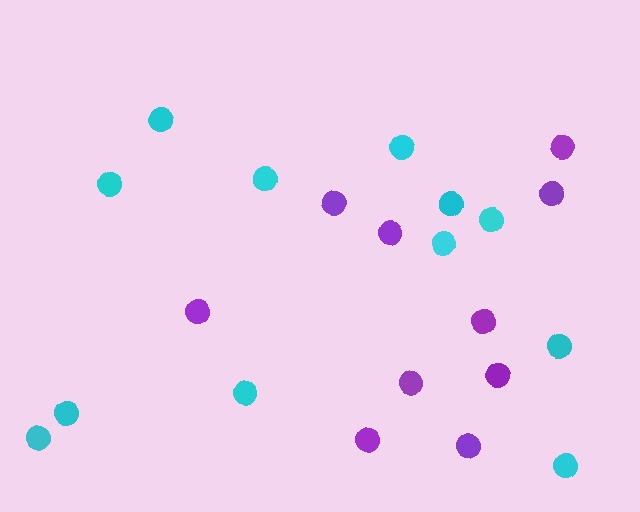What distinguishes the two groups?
There are 2 groups: one group of cyan circles (12) and one group of purple circles (10).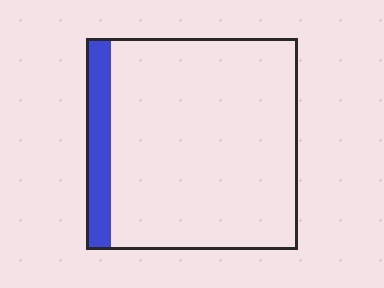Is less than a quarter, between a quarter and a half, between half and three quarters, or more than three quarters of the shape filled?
Less than a quarter.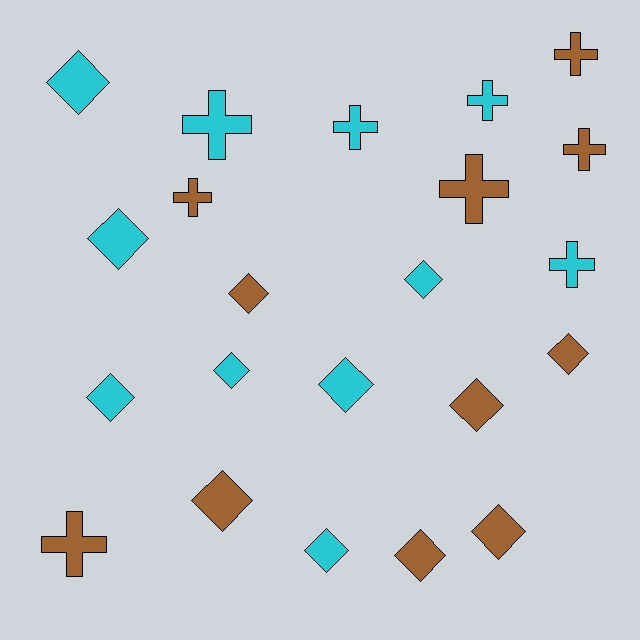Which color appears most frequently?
Cyan, with 11 objects.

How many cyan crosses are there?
There are 4 cyan crosses.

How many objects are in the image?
There are 22 objects.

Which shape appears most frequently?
Diamond, with 13 objects.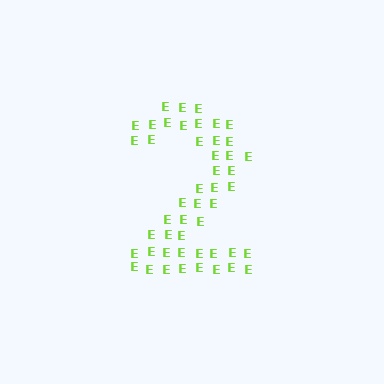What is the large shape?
The large shape is the digit 2.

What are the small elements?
The small elements are letter E's.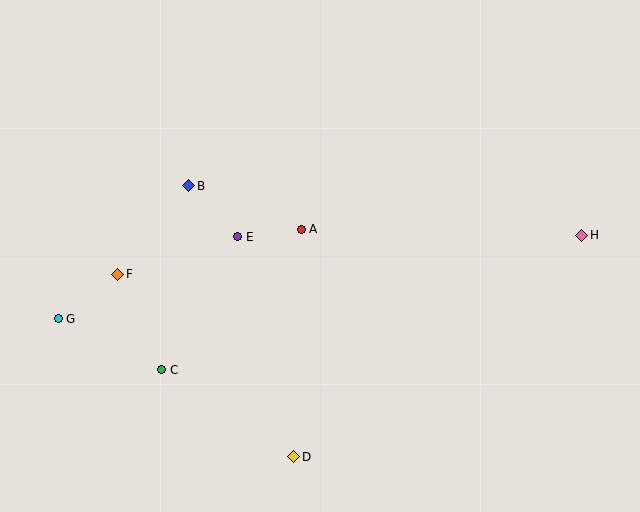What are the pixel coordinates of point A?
Point A is at (301, 229).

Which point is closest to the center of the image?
Point A at (301, 229) is closest to the center.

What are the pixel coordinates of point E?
Point E is at (238, 237).